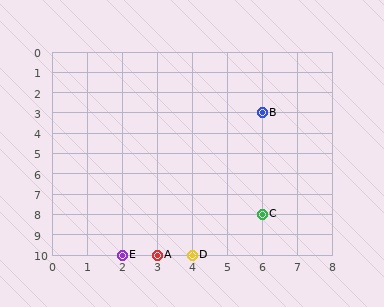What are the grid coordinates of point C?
Point C is at grid coordinates (6, 8).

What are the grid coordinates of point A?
Point A is at grid coordinates (3, 10).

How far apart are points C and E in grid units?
Points C and E are 4 columns and 2 rows apart (about 4.5 grid units diagonally).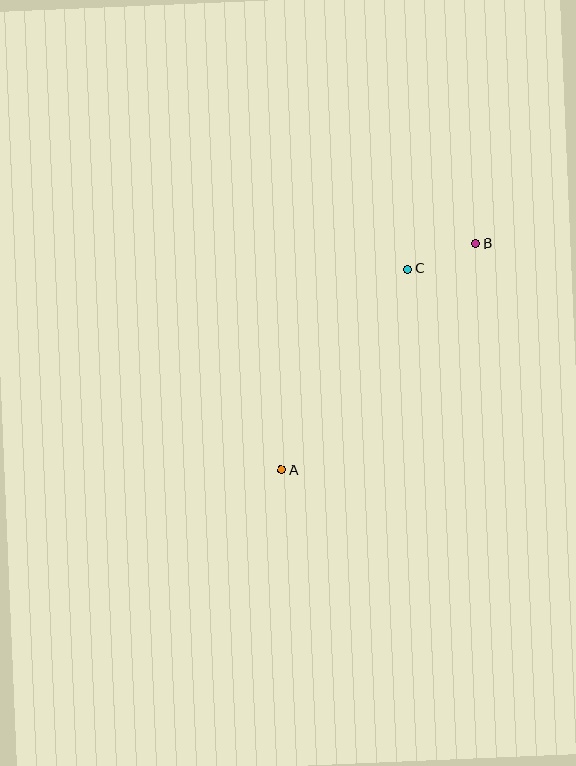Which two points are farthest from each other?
Points A and B are farthest from each other.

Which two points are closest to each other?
Points B and C are closest to each other.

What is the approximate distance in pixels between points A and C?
The distance between A and C is approximately 238 pixels.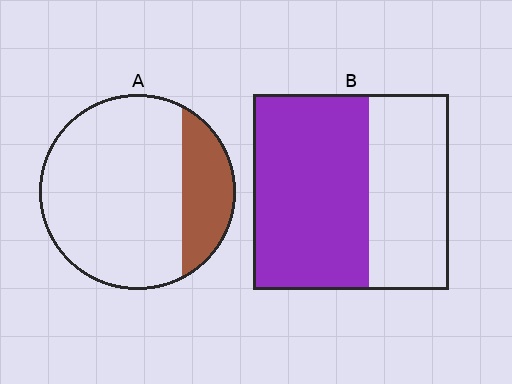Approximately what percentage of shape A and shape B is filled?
A is approximately 20% and B is approximately 60%.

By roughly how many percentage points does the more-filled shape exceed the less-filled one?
By roughly 35 percentage points (B over A).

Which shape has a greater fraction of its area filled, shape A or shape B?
Shape B.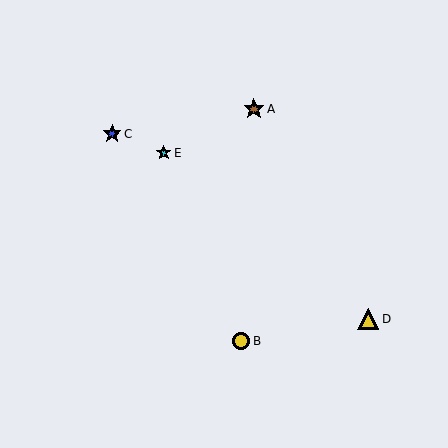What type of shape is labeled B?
Shape B is a yellow circle.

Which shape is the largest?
The yellow triangle (labeled D) is the largest.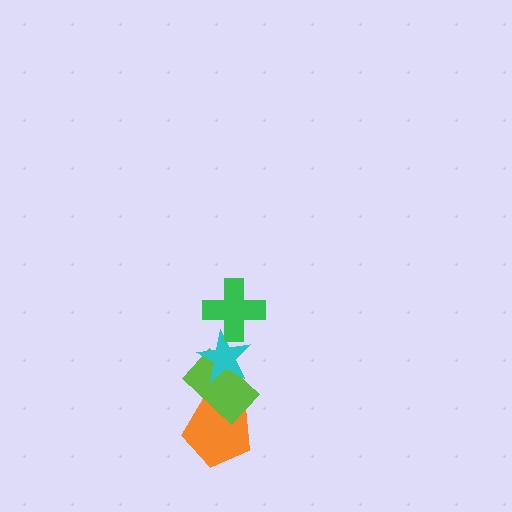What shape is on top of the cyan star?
The green cross is on top of the cyan star.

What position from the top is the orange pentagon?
The orange pentagon is 4th from the top.